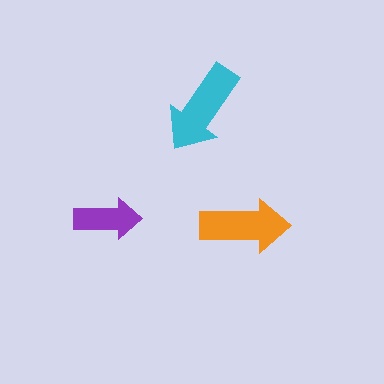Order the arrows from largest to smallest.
the cyan one, the orange one, the purple one.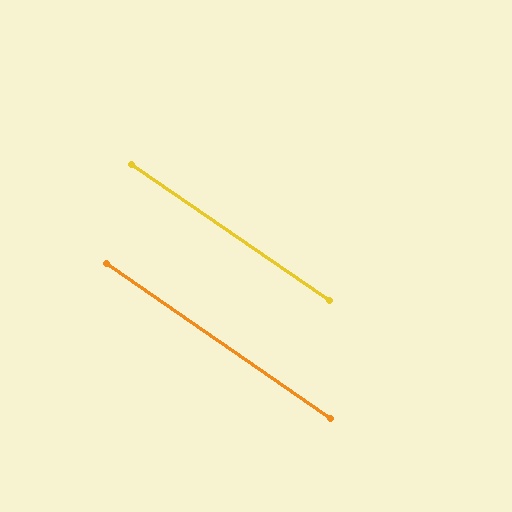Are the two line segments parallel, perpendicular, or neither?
Parallel — their directions differ by only 0.4°.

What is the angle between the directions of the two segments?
Approximately 0 degrees.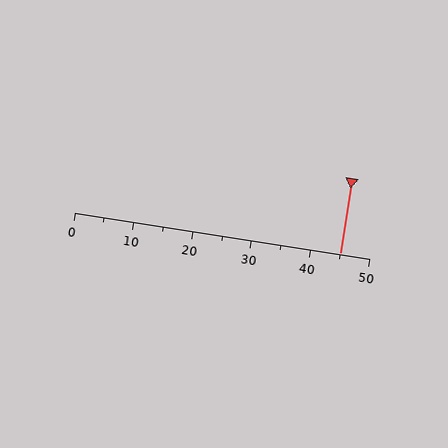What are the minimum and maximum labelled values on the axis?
The axis runs from 0 to 50.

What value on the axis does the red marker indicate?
The marker indicates approximately 45.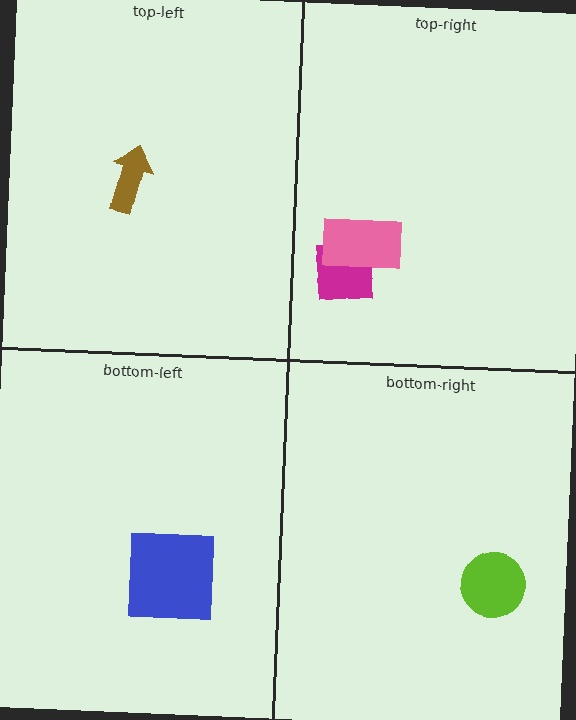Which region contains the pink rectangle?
The top-right region.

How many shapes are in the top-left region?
1.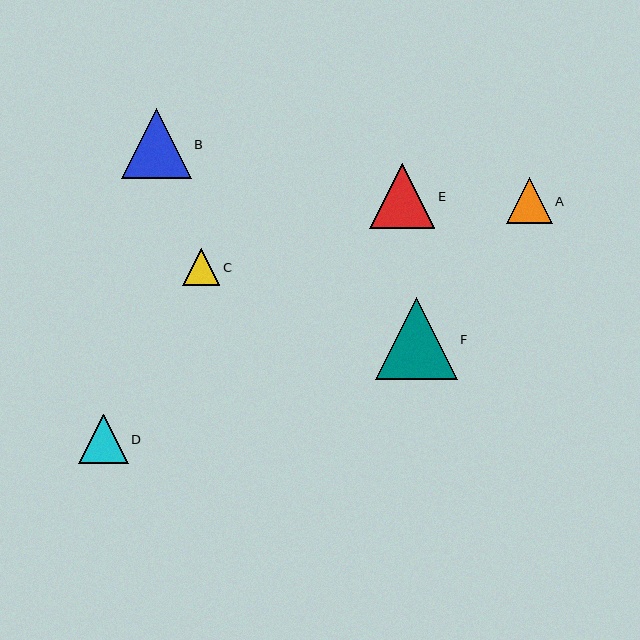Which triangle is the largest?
Triangle F is the largest with a size of approximately 82 pixels.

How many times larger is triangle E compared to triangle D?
Triangle E is approximately 1.3 times the size of triangle D.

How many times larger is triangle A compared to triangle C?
Triangle A is approximately 1.2 times the size of triangle C.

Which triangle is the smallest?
Triangle C is the smallest with a size of approximately 37 pixels.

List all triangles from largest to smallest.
From largest to smallest: F, B, E, D, A, C.